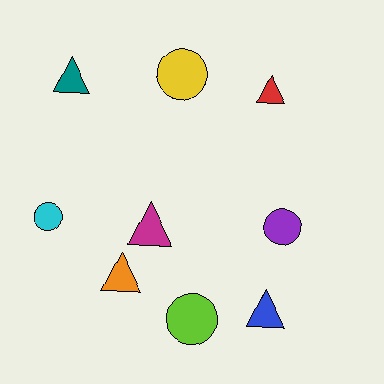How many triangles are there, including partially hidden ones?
There are 5 triangles.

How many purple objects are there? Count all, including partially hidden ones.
There is 1 purple object.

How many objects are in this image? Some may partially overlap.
There are 9 objects.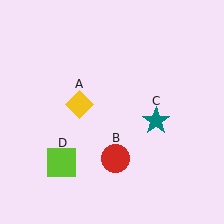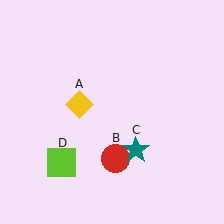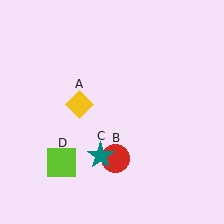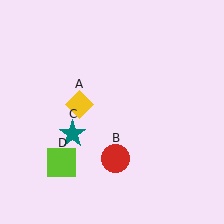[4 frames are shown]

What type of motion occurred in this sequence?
The teal star (object C) rotated clockwise around the center of the scene.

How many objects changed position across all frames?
1 object changed position: teal star (object C).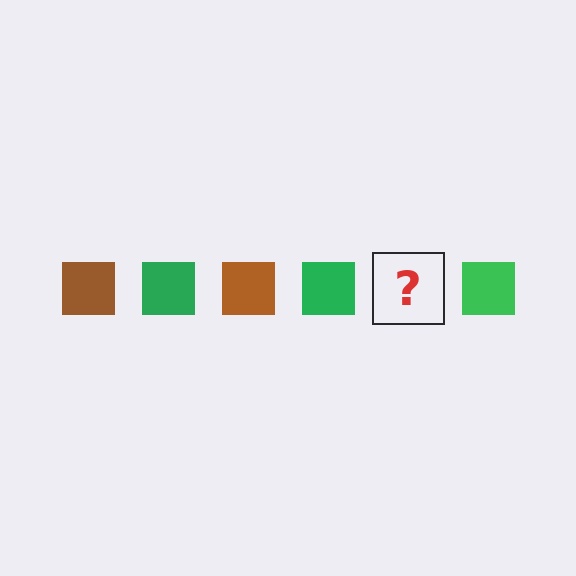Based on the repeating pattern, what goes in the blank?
The blank should be a brown square.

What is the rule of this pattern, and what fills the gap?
The rule is that the pattern cycles through brown, green squares. The gap should be filled with a brown square.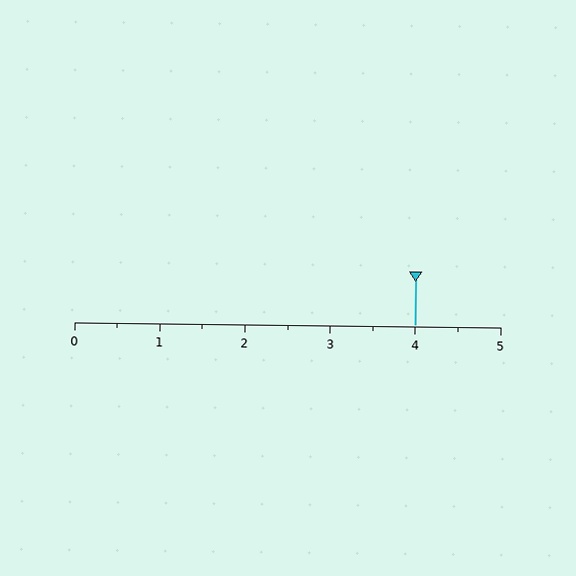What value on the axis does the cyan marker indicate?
The marker indicates approximately 4.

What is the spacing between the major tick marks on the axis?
The major ticks are spaced 1 apart.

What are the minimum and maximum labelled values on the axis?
The axis runs from 0 to 5.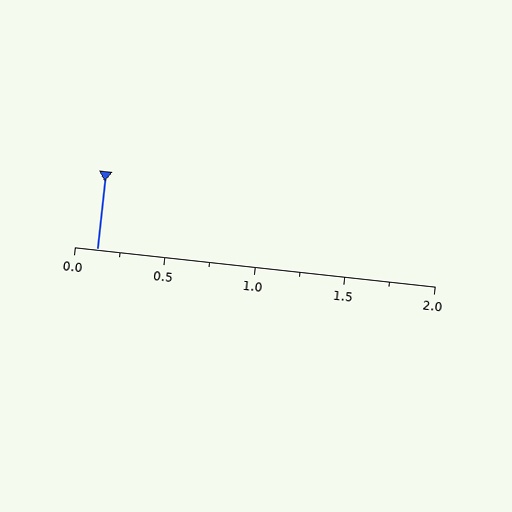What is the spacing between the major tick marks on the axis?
The major ticks are spaced 0.5 apart.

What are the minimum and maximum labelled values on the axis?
The axis runs from 0.0 to 2.0.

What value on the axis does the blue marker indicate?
The marker indicates approximately 0.12.